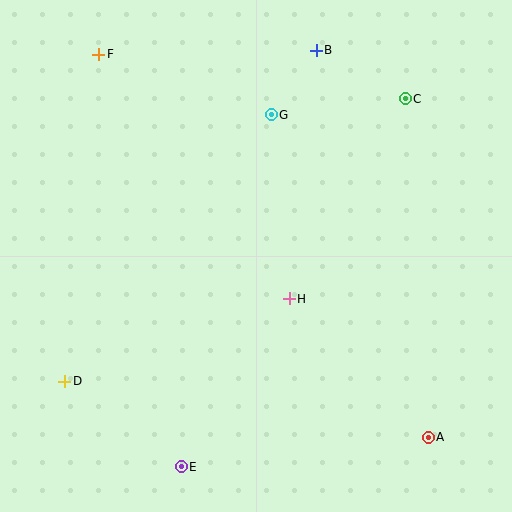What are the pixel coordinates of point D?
Point D is at (65, 381).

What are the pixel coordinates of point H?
Point H is at (289, 299).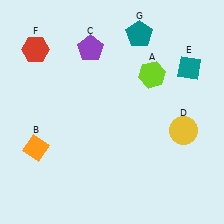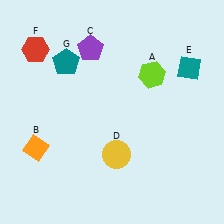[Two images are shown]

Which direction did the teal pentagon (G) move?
The teal pentagon (G) moved left.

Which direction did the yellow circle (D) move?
The yellow circle (D) moved left.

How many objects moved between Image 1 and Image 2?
2 objects moved between the two images.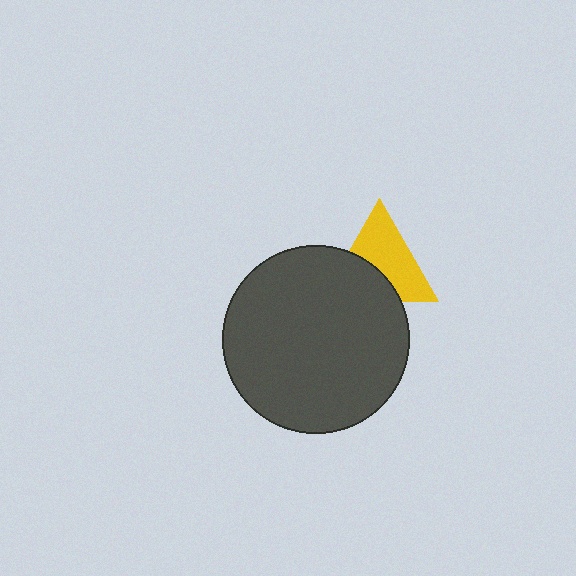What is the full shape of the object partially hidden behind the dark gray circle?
The partially hidden object is a yellow triangle.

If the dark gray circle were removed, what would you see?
You would see the complete yellow triangle.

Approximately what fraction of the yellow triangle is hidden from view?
Roughly 39% of the yellow triangle is hidden behind the dark gray circle.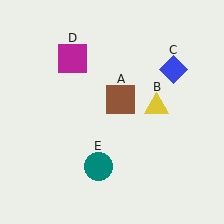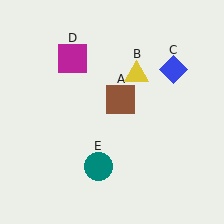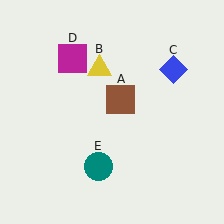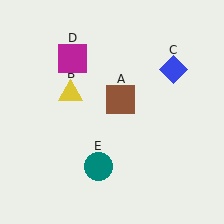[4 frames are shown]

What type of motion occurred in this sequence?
The yellow triangle (object B) rotated counterclockwise around the center of the scene.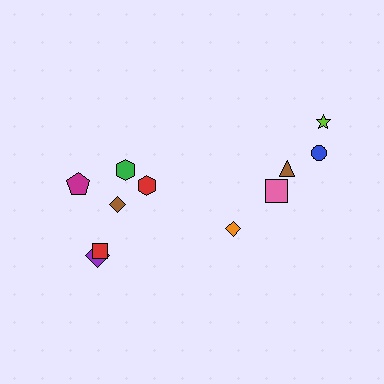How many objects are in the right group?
There are 5 objects.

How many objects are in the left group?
There are 7 objects.